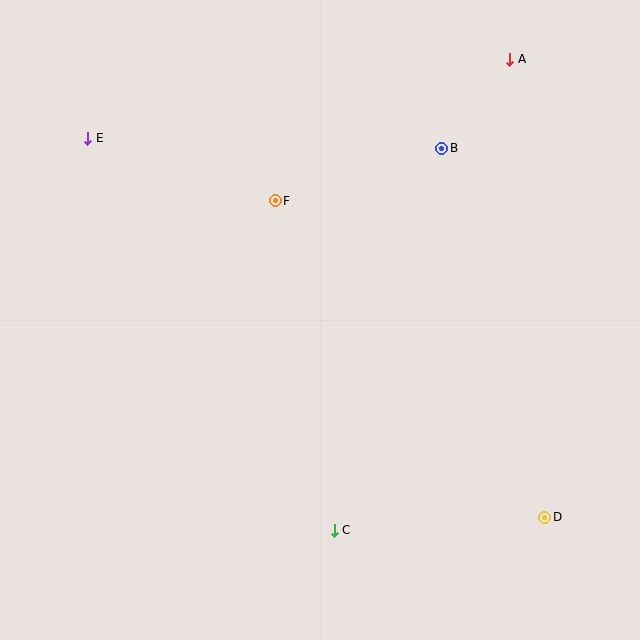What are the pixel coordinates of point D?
Point D is at (545, 517).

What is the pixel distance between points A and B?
The distance between A and B is 112 pixels.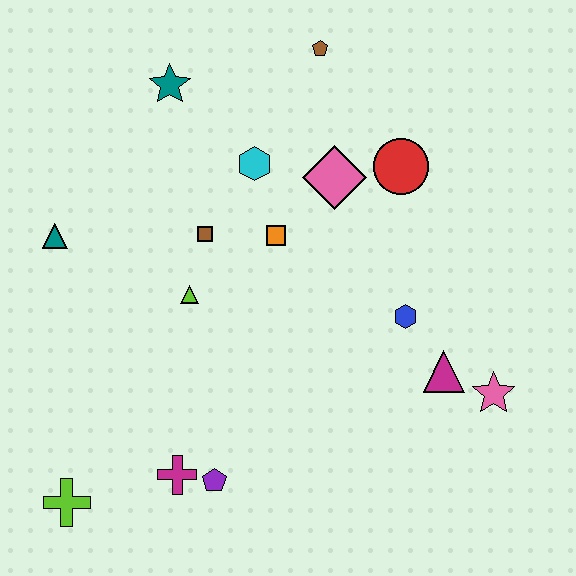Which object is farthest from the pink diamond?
The lime cross is farthest from the pink diamond.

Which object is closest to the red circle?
The pink diamond is closest to the red circle.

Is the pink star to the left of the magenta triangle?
No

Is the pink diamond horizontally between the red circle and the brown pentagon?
Yes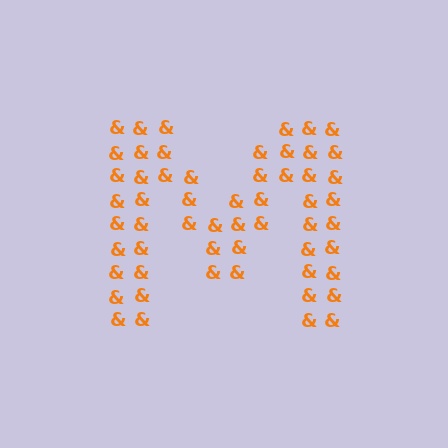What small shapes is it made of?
It is made of small ampersands.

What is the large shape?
The large shape is the letter M.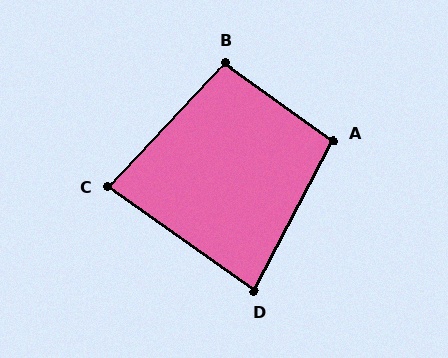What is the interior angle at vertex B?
Approximately 98 degrees (obtuse).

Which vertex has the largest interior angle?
A, at approximately 98 degrees.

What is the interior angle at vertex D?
Approximately 82 degrees (acute).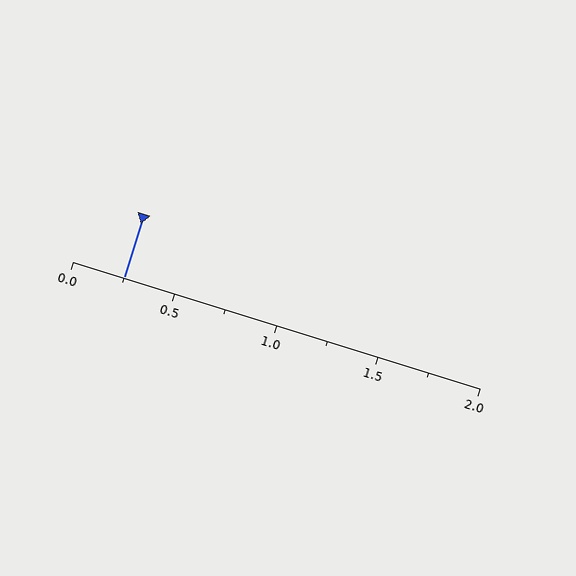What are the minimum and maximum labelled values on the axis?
The axis runs from 0.0 to 2.0.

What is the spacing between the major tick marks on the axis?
The major ticks are spaced 0.5 apart.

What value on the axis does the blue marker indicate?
The marker indicates approximately 0.25.